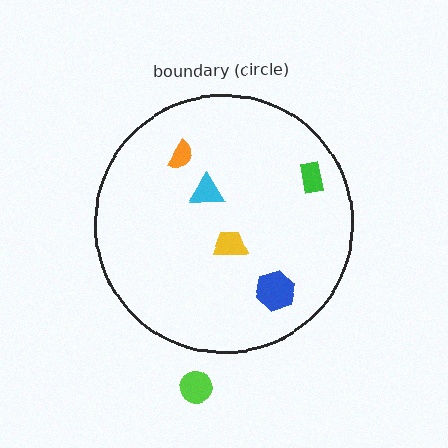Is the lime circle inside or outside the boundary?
Outside.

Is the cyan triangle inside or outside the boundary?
Inside.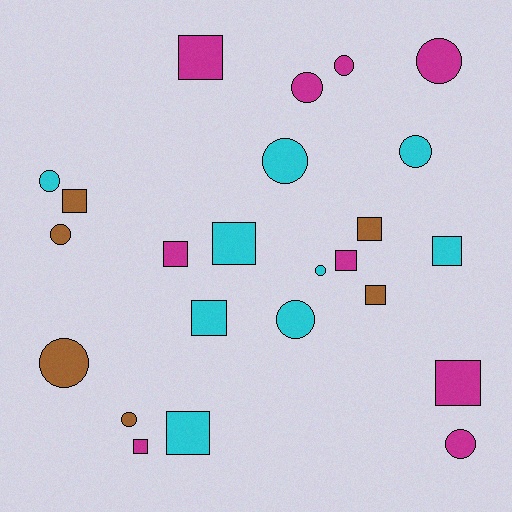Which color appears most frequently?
Cyan, with 9 objects.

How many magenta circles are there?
There are 4 magenta circles.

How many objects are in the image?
There are 24 objects.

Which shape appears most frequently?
Square, with 12 objects.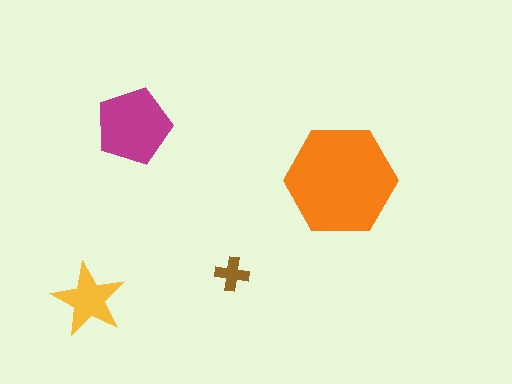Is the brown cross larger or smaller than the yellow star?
Smaller.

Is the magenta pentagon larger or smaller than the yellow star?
Larger.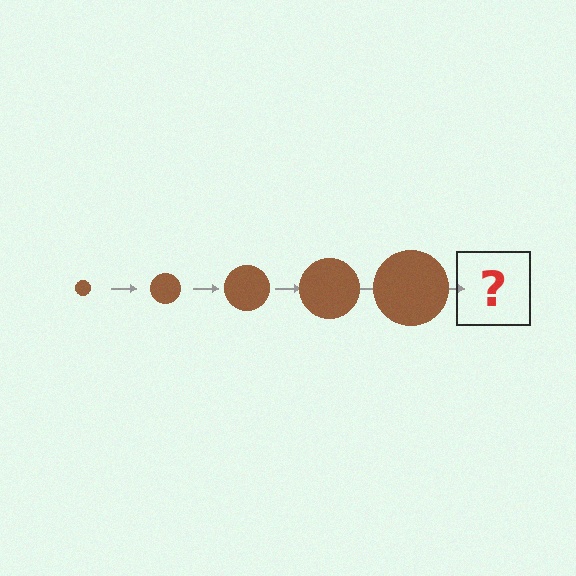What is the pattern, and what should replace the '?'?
The pattern is that the circle gets progressively larger each step. The '?' should be a brown circle, larger than the previous one.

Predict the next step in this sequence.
The next step is a brown circle, larger than the previous one.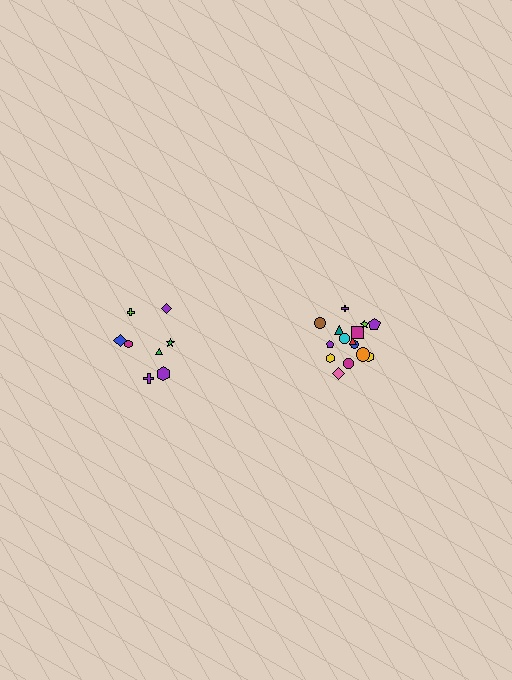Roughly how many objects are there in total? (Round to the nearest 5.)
Roughly 25 objects in total.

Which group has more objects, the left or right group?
The right group.